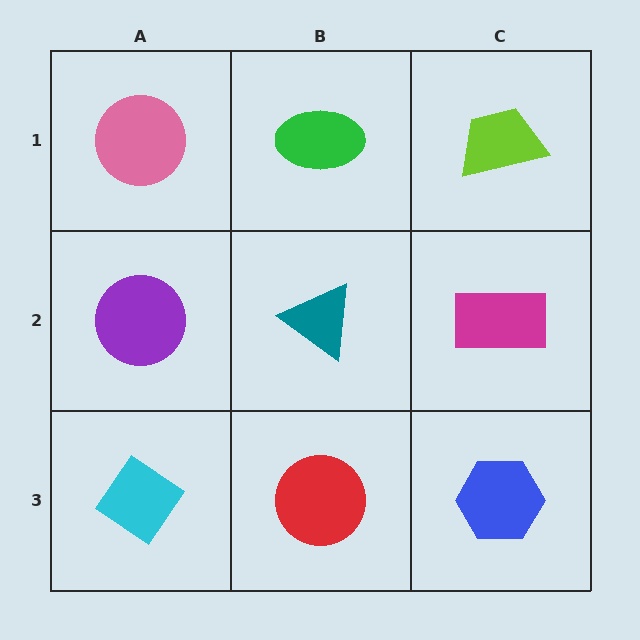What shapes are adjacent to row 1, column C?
A magenta rectangle (row 2, column C), a green ellipse (row 1, column B).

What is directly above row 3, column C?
A magenta rectangle.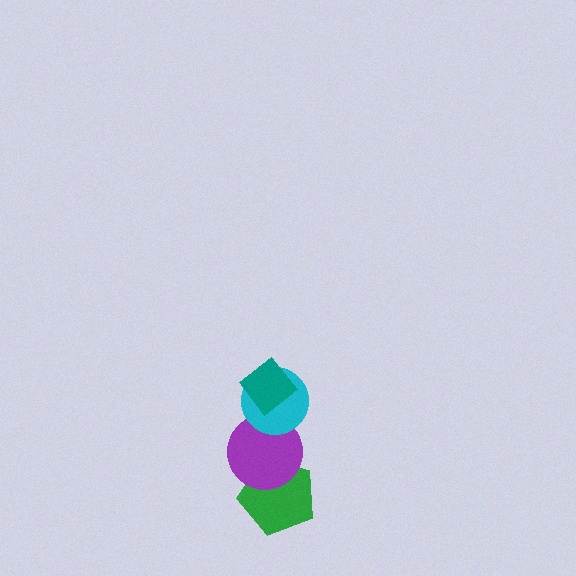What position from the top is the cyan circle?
The cyan circle is 2nd from the top.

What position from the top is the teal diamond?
The teal diamond is 1st from the top.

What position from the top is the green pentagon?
The green pentagon is 4th from the top.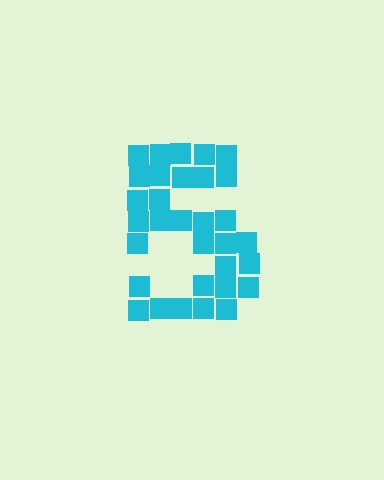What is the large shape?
The large shape is the digit 5.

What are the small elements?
The small elements are squares.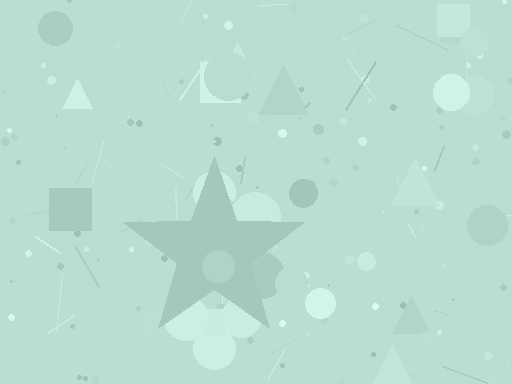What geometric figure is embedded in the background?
A star is embedded in the background.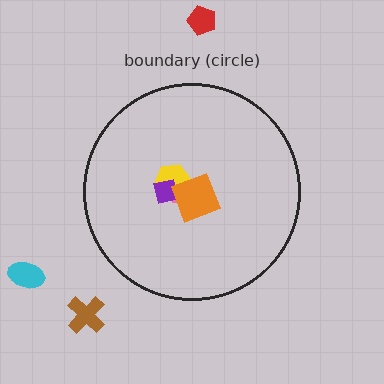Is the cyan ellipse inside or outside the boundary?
Outside.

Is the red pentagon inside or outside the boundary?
Outside.